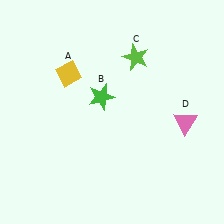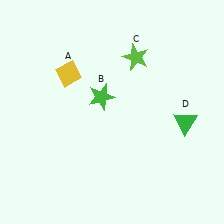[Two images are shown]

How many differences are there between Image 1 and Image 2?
There is 1 difference between the two images.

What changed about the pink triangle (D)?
In Image 1, D is pink. In Image 2, it changed to green.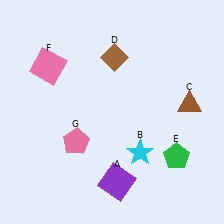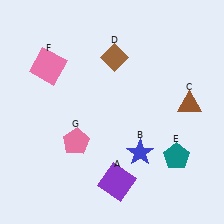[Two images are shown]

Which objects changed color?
B changed from cyan to blue. E changed from green to teal.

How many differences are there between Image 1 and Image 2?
There are 2 differences between the two images.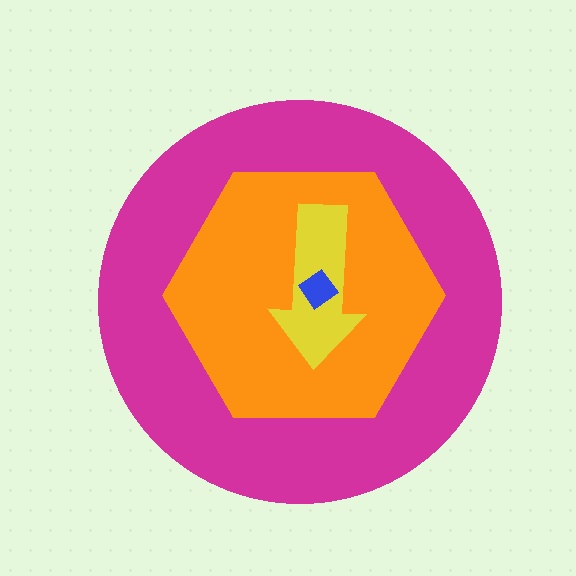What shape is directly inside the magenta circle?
The orange hexagon.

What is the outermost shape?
The magenta circle.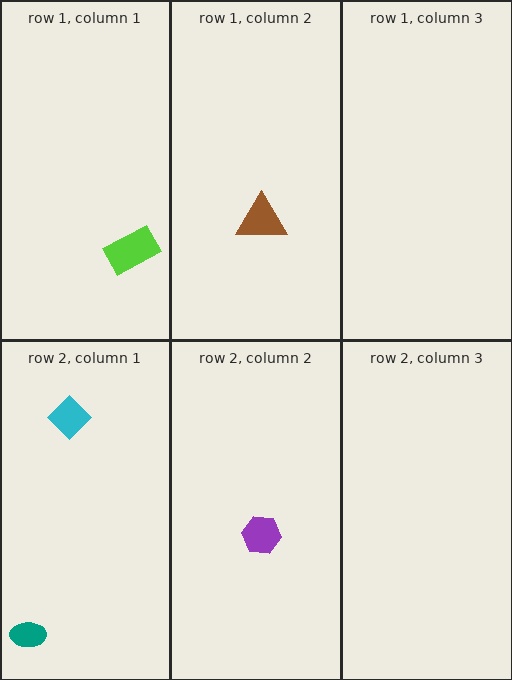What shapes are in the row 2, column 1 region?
The teal ellipse, the cyan diamond.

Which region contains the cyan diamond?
The row 2, column 1 region.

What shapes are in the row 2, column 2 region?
The purple hexagon.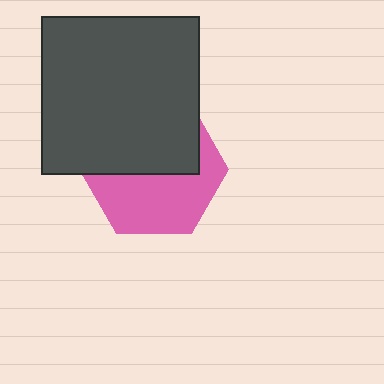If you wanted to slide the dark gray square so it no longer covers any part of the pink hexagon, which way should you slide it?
Slide it up — that is the most direct way to separate the two shapes.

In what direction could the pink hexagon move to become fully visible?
The pink hexagon could move down. That would shift it out from behind the dark gray square entirely.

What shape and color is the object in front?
The object in front is a dark gray square.